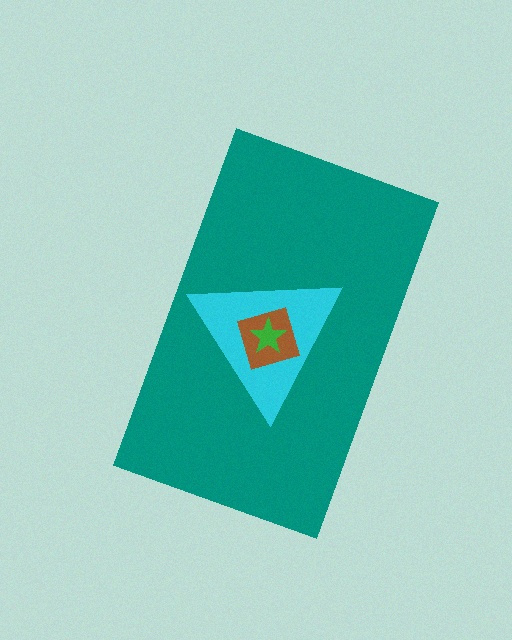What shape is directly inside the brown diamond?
The green star.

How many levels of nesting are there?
4.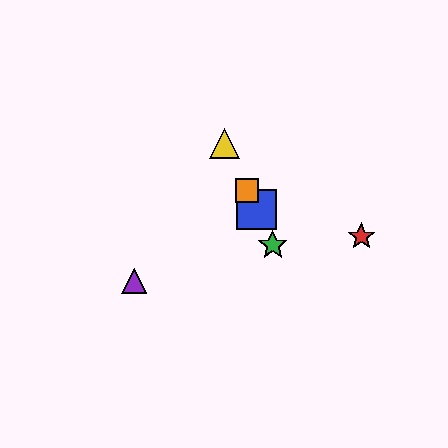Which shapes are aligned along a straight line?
The blue square, the green star, the yellow triangle, the orange square are aligned along a straight line.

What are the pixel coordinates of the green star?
The green star is at (273, 245).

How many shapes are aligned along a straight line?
4 shapes (the blue square, the green star, the yellow triangle, the orange square) are aligned along a straight line.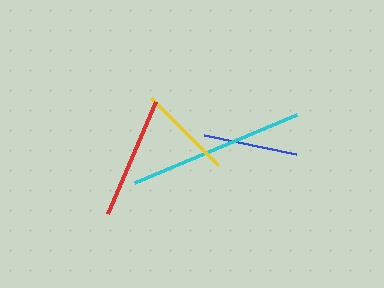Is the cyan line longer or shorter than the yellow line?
The cyan line is longer than the yellow line.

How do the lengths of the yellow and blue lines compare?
The yellow and blue lines are approximately the same length.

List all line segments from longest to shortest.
From longest to shortest: cyan, red, yellow, blue.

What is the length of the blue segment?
The blue segment is approximately 94 pixels long.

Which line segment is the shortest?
The blue line is the shortest at approximately 94 pixels.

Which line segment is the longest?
The cyan line is the longest at approximately 175 pixels.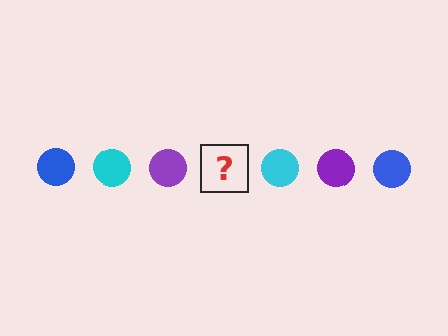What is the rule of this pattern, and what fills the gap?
The rule is that the pattern cycles through blue, cyan, purple circles. The gap should be filled with a blue circle.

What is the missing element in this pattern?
The missing element is a blue circle.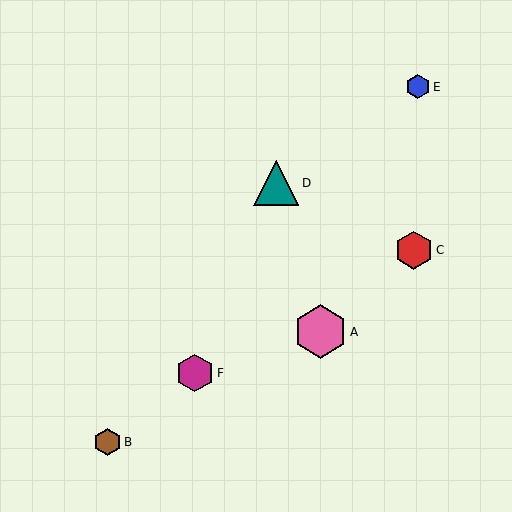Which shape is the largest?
The pink hexagon (labeled A) is the largest.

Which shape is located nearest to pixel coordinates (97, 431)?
The brown hexagon (labeled B) at (107, 442) is nearest to that location.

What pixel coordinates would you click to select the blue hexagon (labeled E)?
Click at (418, 87) to select the blue hexagon E.